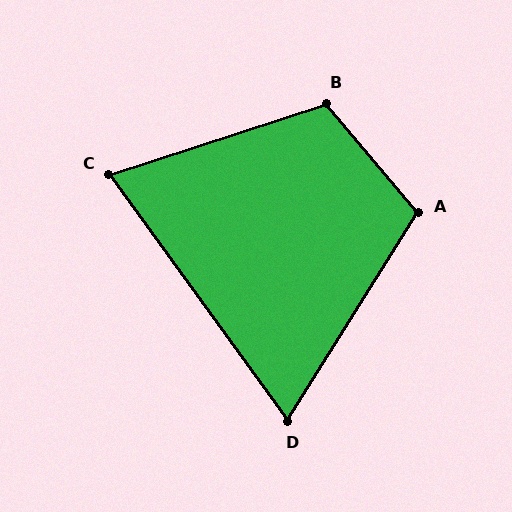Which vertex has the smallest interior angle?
D, at approximately 68 degrees.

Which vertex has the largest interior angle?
B, at approximately 112 degrees.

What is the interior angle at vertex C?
Approximately 72 degrees (acute).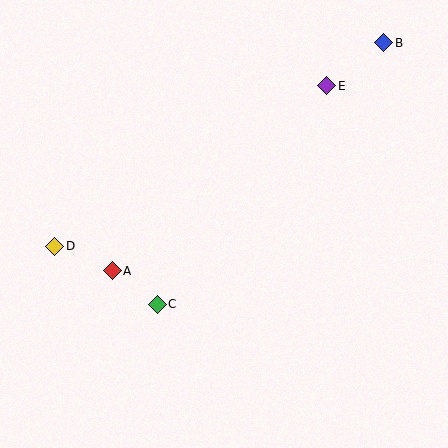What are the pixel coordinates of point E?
Point E is at (327, 86).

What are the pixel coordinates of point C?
Point C is at (157, 304).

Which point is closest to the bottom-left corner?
Point D is closest to the bottom-left corner.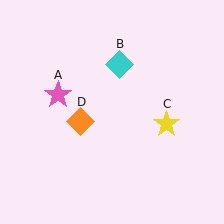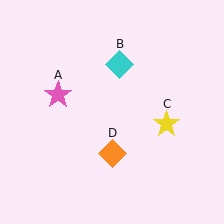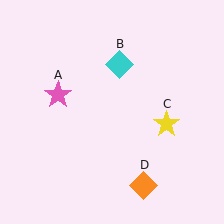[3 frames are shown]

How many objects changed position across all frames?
1 object changed position: orange diamond (object D).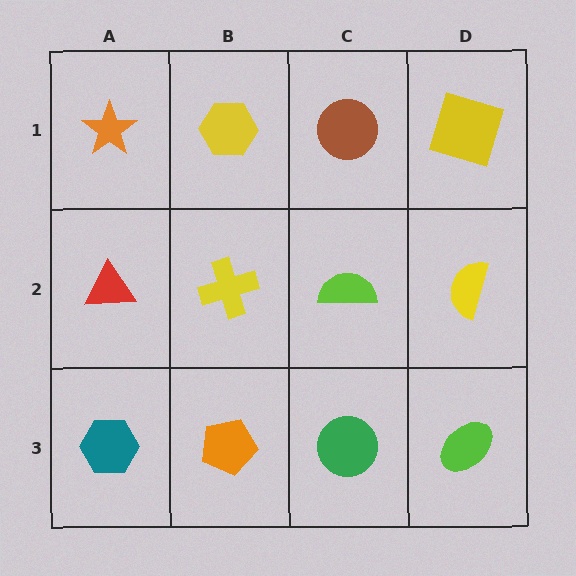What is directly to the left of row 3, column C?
An orange pentagon.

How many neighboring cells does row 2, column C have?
4.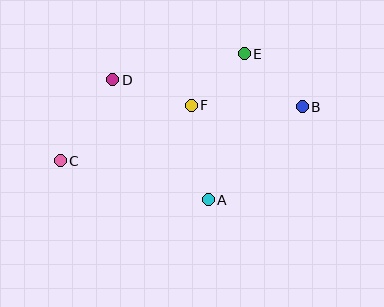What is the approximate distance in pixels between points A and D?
The distance between A and D is approximately 153 pixels.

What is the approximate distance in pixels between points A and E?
The distance between A and E is approximately 150 pixels.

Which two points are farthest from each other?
Points B and C are farthest from each other.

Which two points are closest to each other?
Points E and F are closest to each other.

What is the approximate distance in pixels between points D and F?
The distance between D and F is approximately 83 pixels.